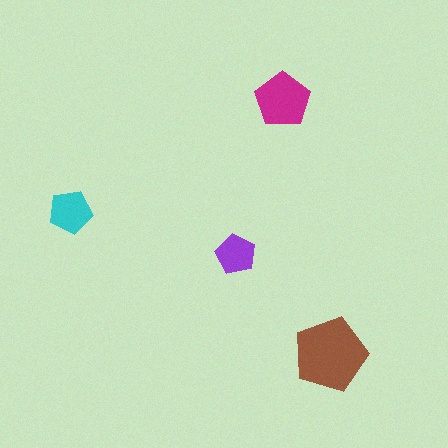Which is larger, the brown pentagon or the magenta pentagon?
The brown one.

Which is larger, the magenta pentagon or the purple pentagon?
The magenta one.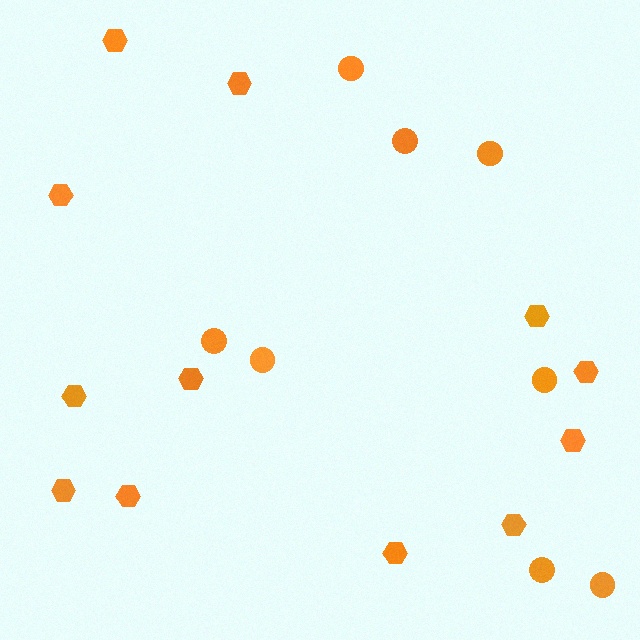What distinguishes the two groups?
There are 2 groups: one group of circles (8) and one group of hexagons (12).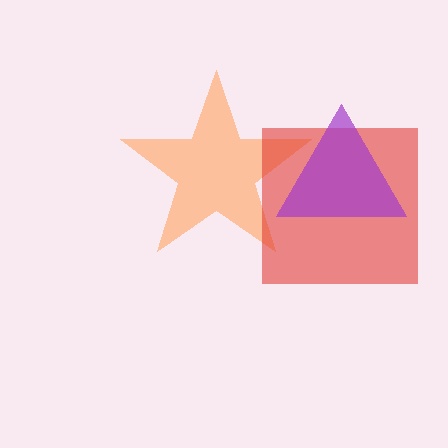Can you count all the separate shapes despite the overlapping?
Yes, there are 3 separate shapes.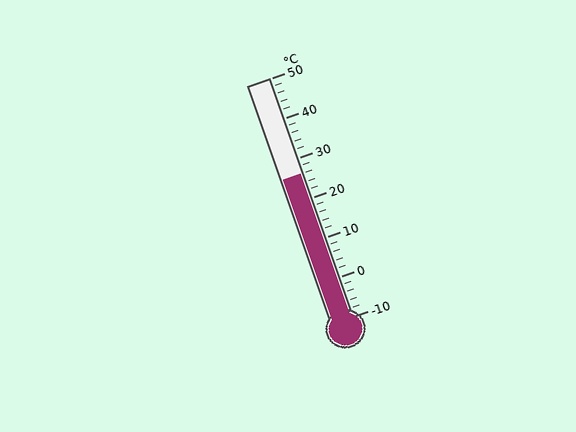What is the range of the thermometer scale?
The thermometer scale ranges from -10°C to 50°C.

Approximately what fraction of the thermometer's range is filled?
The thermometer is filled to approximately 60% of its range.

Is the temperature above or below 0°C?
The temperature is above 0°C.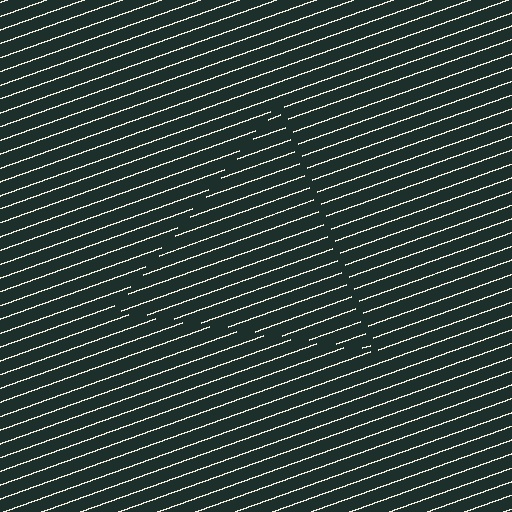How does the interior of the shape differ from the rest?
The interior of the shape contains the same grating, shifted by half a period — the contour is defined by the phase discontinuity where line-ends from the inner and outer gratings abut.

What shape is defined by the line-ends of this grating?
An illusory triangle. The interior of the shape contains the same grating, shifted by half a period — the contour is defined by the phase discontinuity where line-ends from the inner and outer gratings abut.